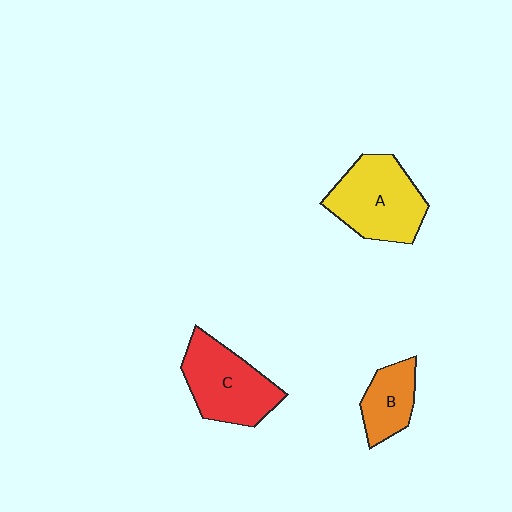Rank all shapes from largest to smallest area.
From largest to smallest: A (yellow), C (red), B (orange).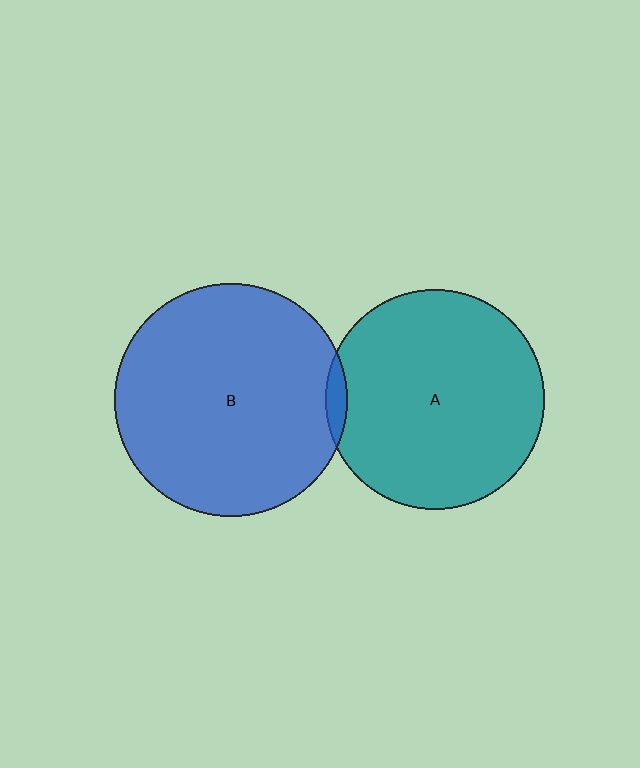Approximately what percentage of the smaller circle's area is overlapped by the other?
Approximately 5%.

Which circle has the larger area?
Circle B (blue).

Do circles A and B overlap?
Yes.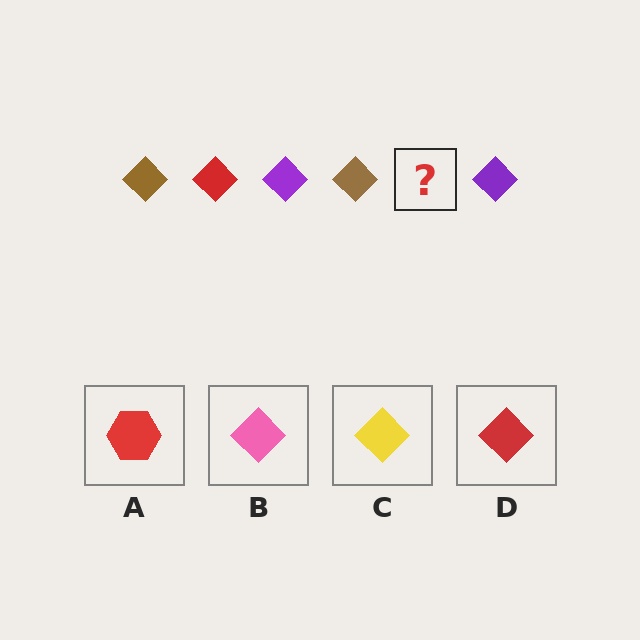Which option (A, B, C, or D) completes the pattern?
D.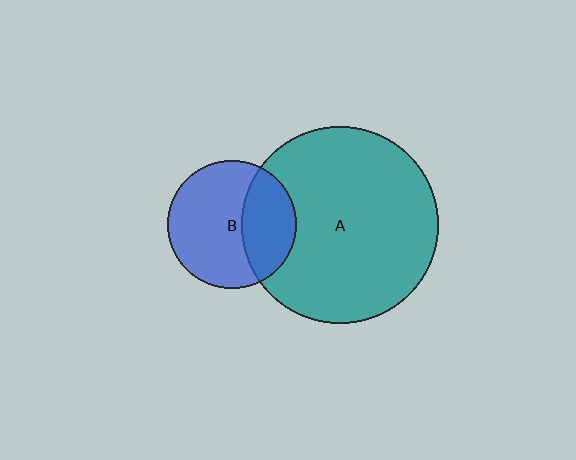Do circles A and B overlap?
Yes.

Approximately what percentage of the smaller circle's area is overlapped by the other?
Approximately 35%.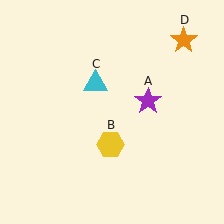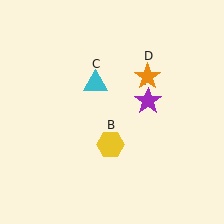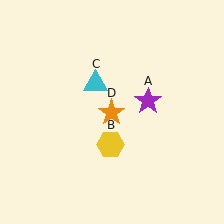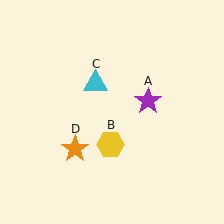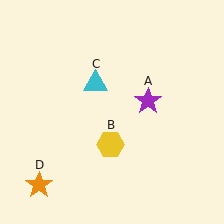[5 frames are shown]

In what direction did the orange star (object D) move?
The orange star (object D) moved down and to the left.